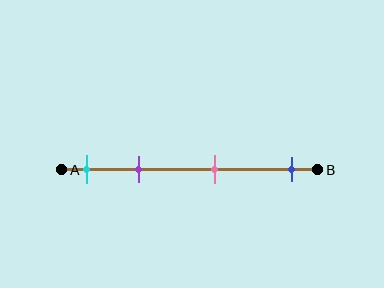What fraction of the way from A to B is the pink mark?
The pink mark is approximately 60% (0.6) of the way from A to B.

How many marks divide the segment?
There are 4 marks dividing the segment.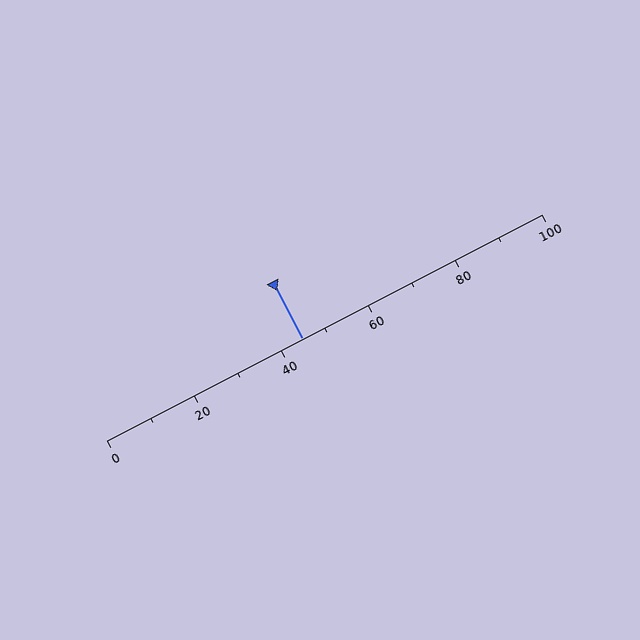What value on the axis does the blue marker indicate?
The marker indicates approximately 45.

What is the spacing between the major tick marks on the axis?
The major ticks are spaced 20 apart.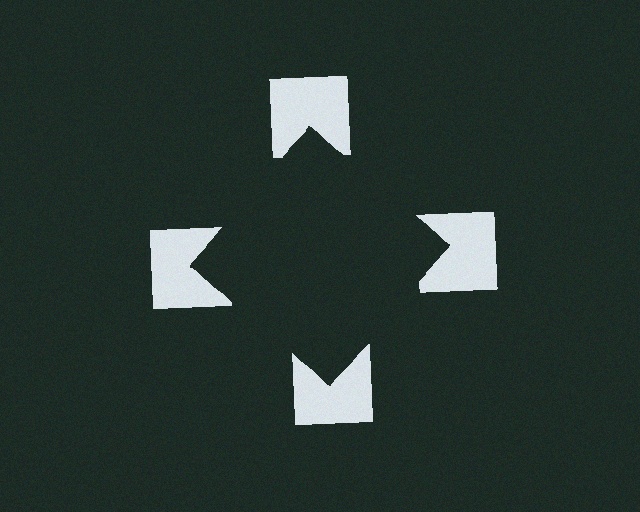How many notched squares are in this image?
There are 4 — one at each vertex of the illusory square.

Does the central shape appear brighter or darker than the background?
It typically appears slightly darker than the background, even though no actual brightness change is drawn.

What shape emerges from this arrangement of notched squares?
An illusory square — its edges are inferred from the aligned wedge cuts in the notched squares, not physically drawn.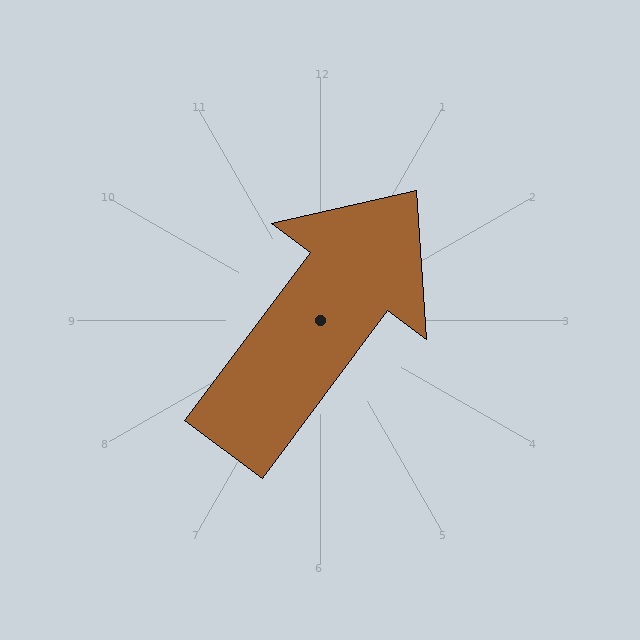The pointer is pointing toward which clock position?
Roughly 1 o'clock.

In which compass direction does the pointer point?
Northeast.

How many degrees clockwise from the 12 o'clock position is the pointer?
Approximately 37 degrees.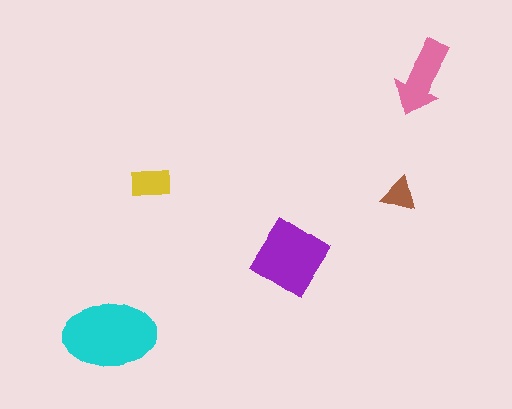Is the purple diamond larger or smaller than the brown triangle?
Larger.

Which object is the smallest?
The brown triangle.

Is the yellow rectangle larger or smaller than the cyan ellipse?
Smaller.